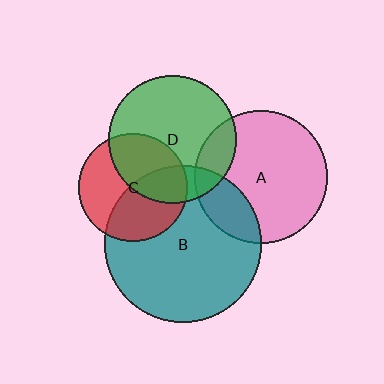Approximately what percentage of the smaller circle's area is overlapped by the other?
Approximately 45%.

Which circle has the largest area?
Circle B (teal).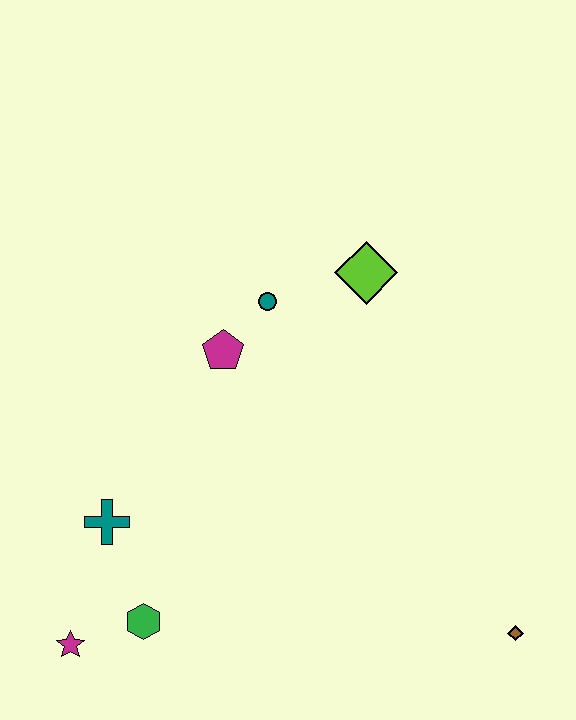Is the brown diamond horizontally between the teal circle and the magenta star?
No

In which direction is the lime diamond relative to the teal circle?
The lime diamond is to the right of the teal circle.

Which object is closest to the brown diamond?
The green hexagon is closest to the brown diamond.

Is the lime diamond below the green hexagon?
No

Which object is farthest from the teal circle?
The brown diamond is farthest from the teal circle.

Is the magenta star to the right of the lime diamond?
No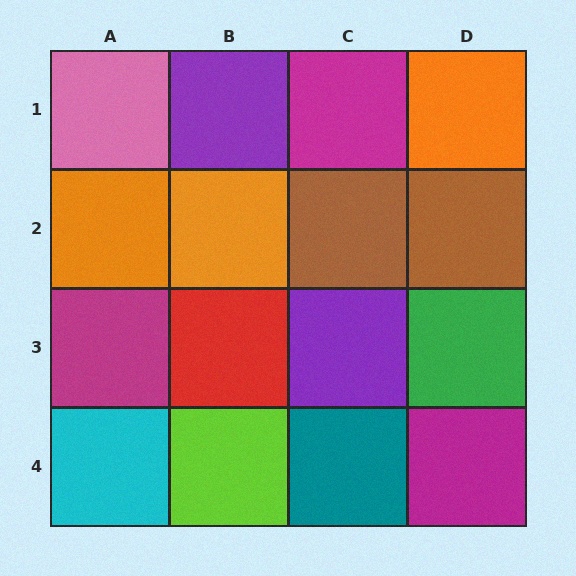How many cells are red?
1 cell is red.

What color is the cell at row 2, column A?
Orange.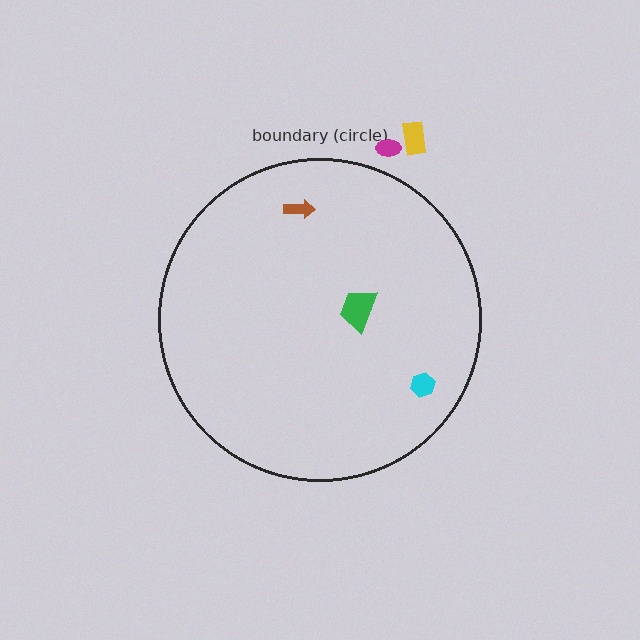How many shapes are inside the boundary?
3 inside, 2 outside.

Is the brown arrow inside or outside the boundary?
Inside.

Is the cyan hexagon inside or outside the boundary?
Inside.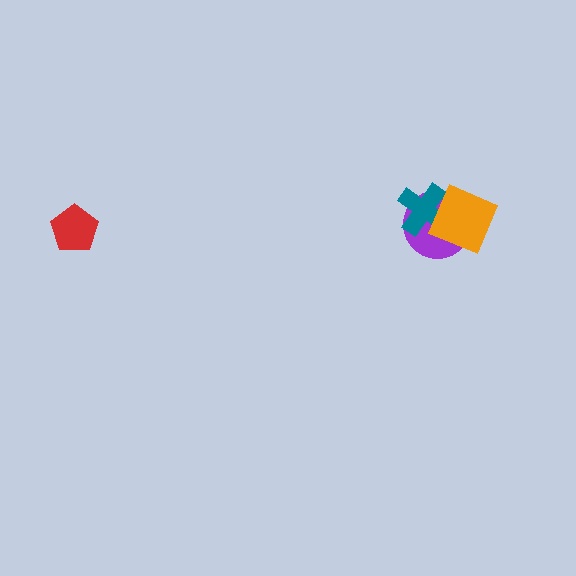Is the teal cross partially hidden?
Yes, it is partially covered by another shape.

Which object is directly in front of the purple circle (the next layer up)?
The teal cross is directly in front of the purple circle.